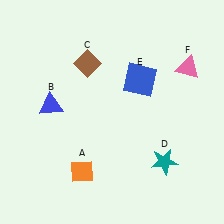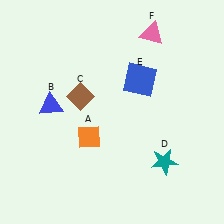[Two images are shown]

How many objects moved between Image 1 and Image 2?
3 objects moved between the two images.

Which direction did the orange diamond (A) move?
The orange diamond (A) moved up.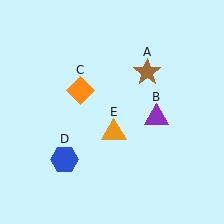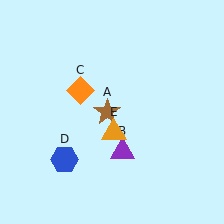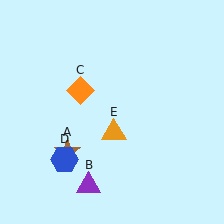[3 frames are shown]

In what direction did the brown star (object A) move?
The brown star (object A) moved down and to the left.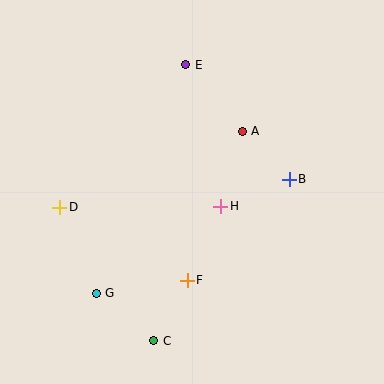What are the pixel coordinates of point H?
Point H is at (221, 206).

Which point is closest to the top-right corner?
Point A is closest to the top-right corner.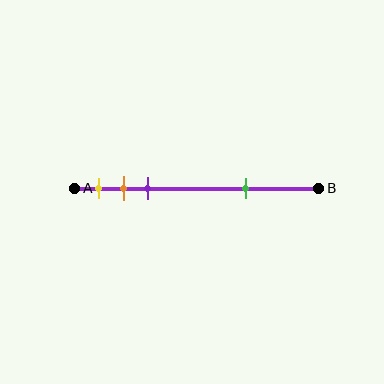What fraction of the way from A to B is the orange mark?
The orange mark is approximately 20% (0.2) of the way from A to B.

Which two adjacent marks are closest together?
The orange and purple marks are the closest adjacent pair.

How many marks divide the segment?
There are 4 marks dividing the segment.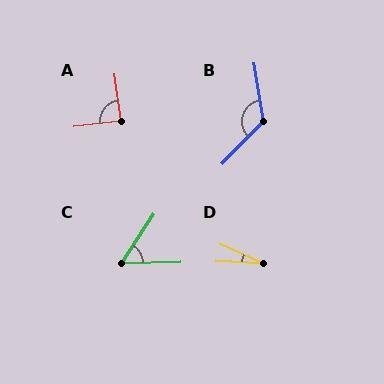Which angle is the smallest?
D, at approximately 21 degrees.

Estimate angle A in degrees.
Approximately 89 degrees.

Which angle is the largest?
B, at approximately 126 degrees.